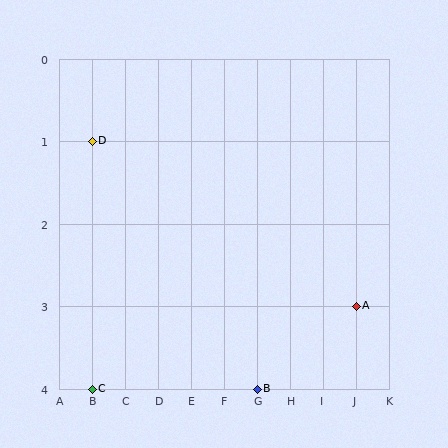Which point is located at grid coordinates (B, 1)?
Point D is at (B, 1).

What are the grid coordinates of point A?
Point A is at grid coordinates (J, 3).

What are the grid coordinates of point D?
Point D is at grid coordinates (B, 1).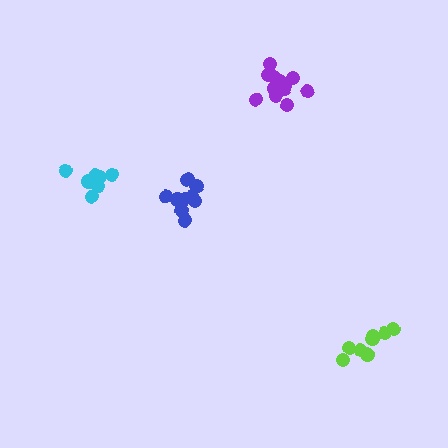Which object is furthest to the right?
The lime cluster is rightmost.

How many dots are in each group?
Group 1: 10 dots, Group 2: 8 dots, Group 3: 12 dots, Group 4: 8 dots (38 total).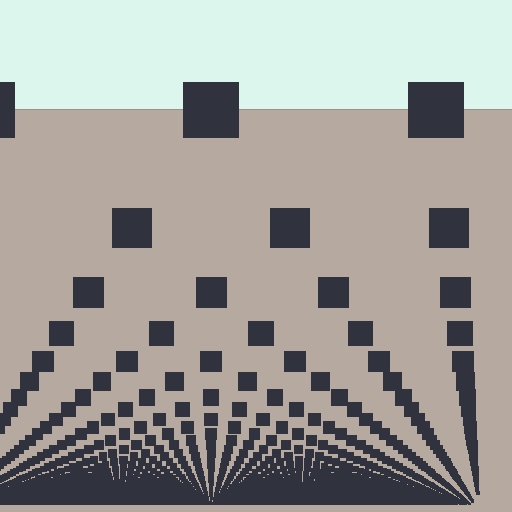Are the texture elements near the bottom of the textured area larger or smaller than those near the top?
Smaller. The gradient is inverted — elements near the bottom are smaller and denser.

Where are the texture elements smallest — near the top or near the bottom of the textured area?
Near the bottom.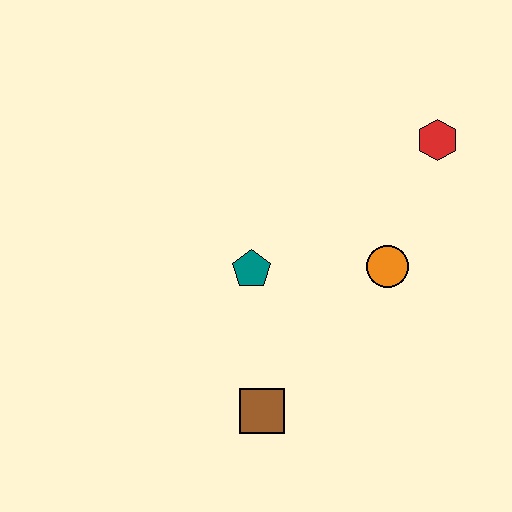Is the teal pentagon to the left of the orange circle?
Yes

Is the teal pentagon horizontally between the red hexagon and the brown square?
No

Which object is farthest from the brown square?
The red hexagon is farthest from the brown square.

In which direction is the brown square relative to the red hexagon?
The brown square is below the red hexagon.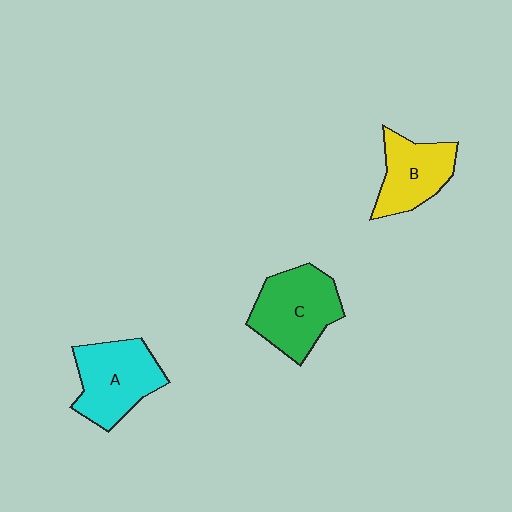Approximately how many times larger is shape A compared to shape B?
Approximately 1.2 times.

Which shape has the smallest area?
Shape B (yellow).